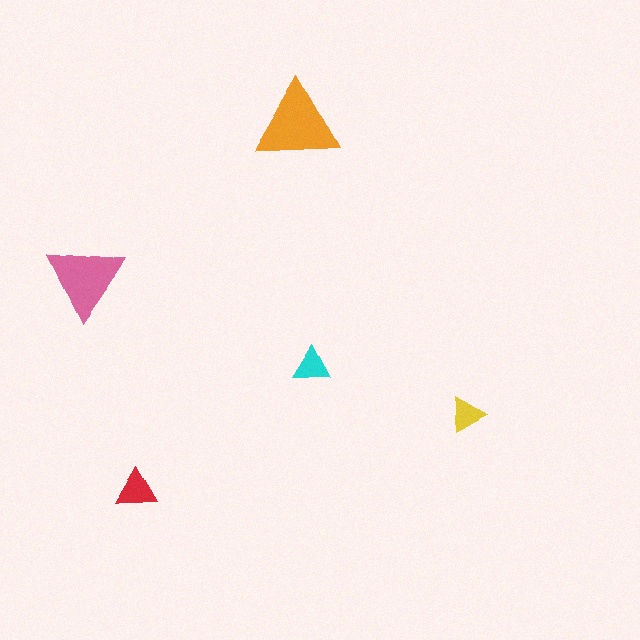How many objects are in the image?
There are 5 objects in the image.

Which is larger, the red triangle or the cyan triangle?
The red one.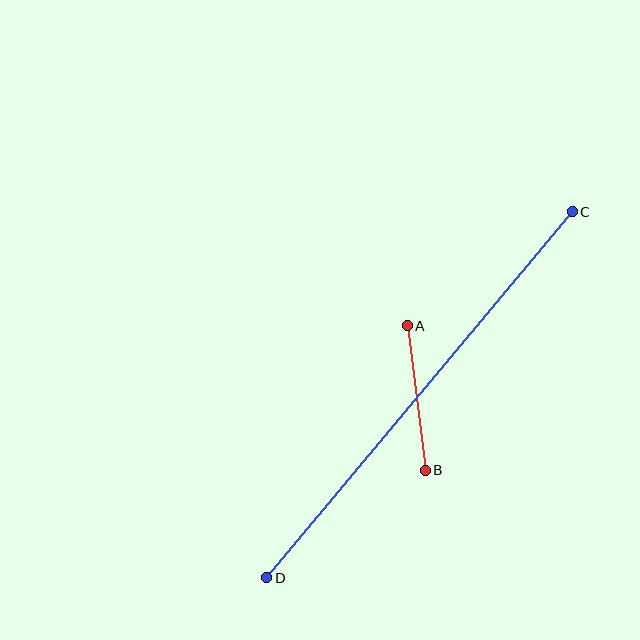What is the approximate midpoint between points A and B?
The midpoint is at approximately (416, 398) pixels.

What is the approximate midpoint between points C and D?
The midpoint is at approximately (419, 395) pixels.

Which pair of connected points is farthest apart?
Points C and D are farthest apart.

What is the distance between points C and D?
The distance is approximately 476 pixels.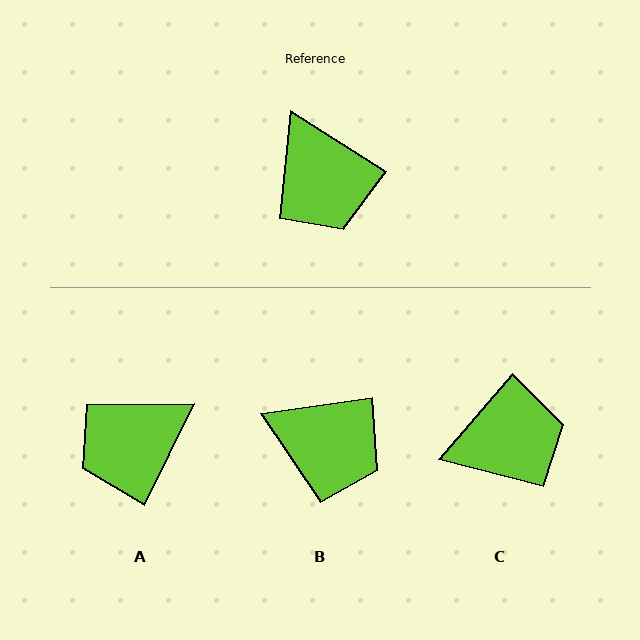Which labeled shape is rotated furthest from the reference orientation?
A, about 83 degrees away.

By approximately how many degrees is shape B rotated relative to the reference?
Approximately 40 degrees counter-clockwise.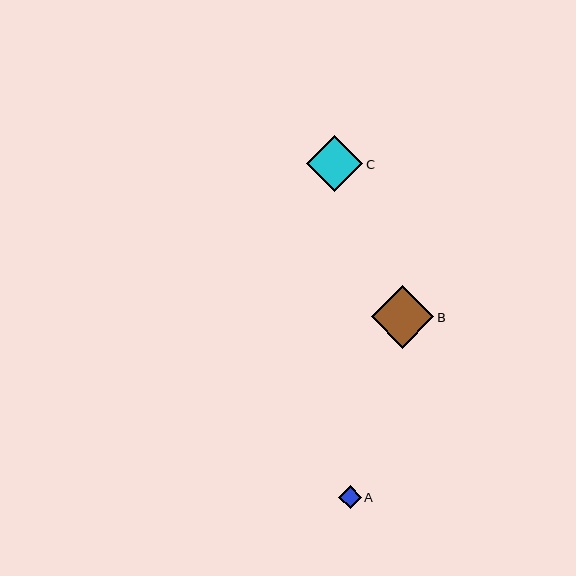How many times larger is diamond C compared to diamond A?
Diamond C is approximately 2.5 times the size of diamond A.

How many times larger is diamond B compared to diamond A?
Diamond B is approximately 2.8 times the size of diamond A.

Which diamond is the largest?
Diamond B is the largest with a size of approximately 63 pixels.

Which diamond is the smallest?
Diamond A is the smallest with a size of approximately 23 pixels.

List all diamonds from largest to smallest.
From largest to smallest: B, C, A.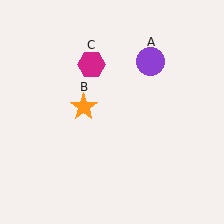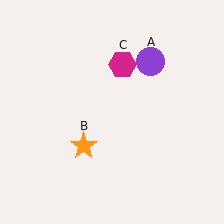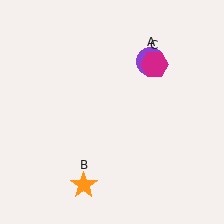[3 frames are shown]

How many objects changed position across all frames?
2 objects changed position: orange star (object B), magenta hexagon (object C).